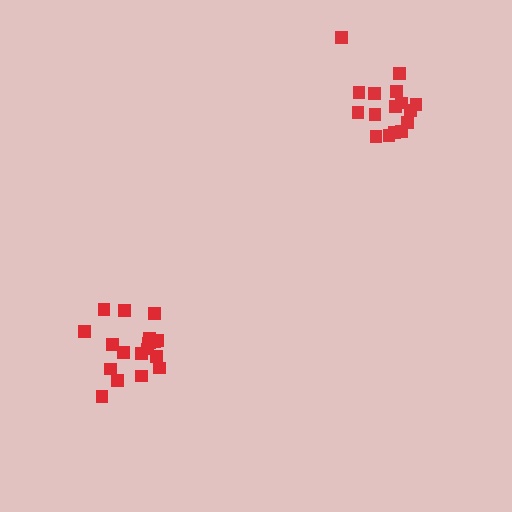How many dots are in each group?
Group 1: 19 dots, Group 2: 16 dots (35 total).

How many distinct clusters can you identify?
There are 2 distinct clusters.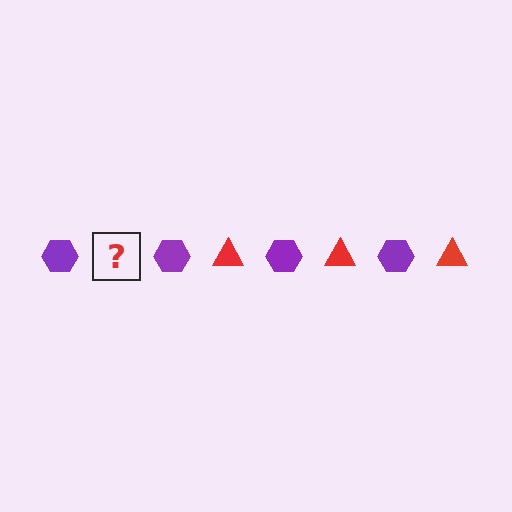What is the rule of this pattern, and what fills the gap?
The rule is that the pattern alternates between purple hexagon and red triangle. The gap should be filled with a red triangle.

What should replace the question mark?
The question mark should be replaced with a red triangle.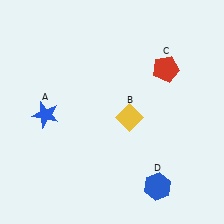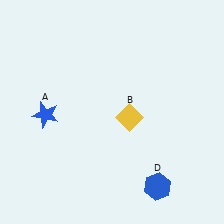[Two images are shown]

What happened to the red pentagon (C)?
The red pentagon (C) was removed in Image 2. It was in the top-right area of Image 1.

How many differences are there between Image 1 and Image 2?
There is 1 difference between the two images.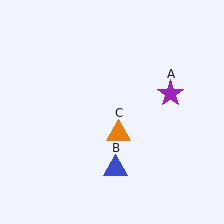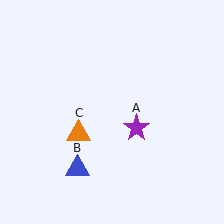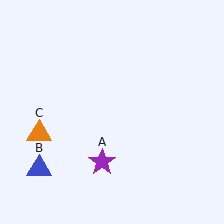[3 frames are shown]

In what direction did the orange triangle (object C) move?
The orange triangle (object C) moved left.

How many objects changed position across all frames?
3 objects changed position: purple star (object A), blue triangle (object B), orange triangle (object C).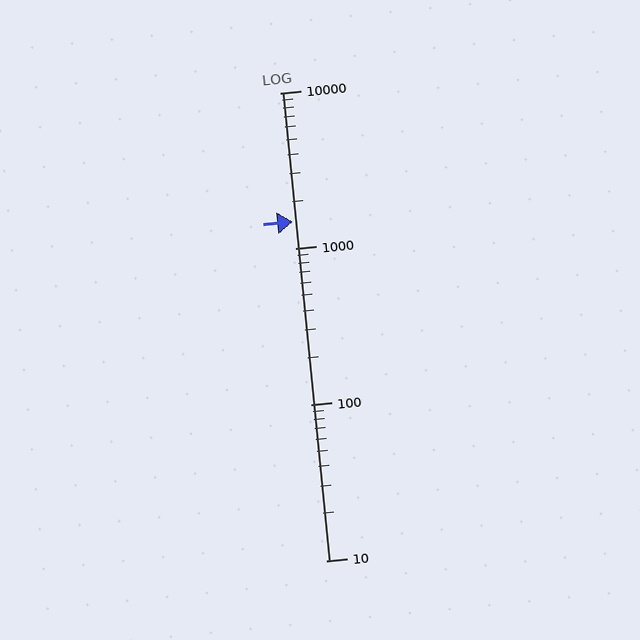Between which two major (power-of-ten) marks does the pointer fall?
The pointer is between 1000 and 10000.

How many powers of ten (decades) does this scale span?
The scale spans 3 decades, from 10 to 10000.